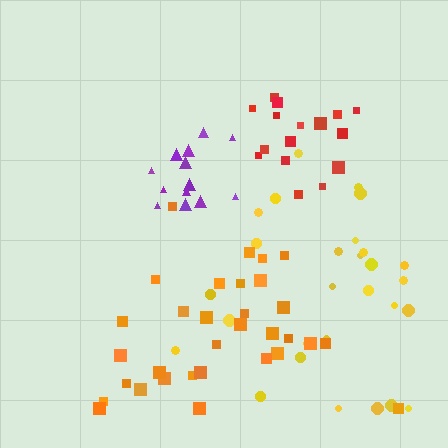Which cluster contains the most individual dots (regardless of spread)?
Orange (32).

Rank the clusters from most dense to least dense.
purple, red, orange, yellow.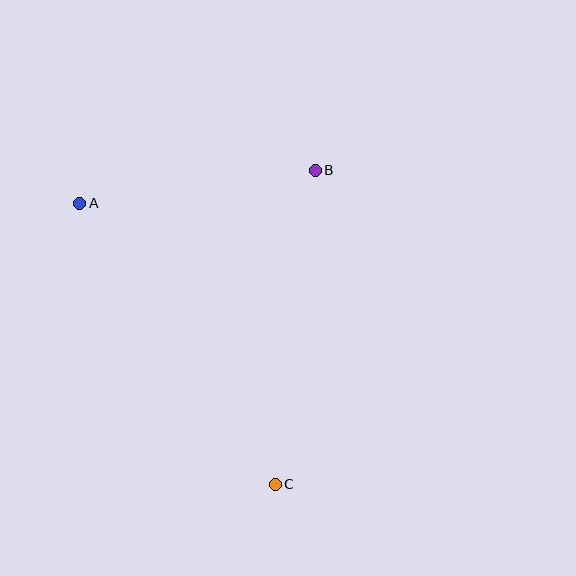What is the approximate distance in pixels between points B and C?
The distance between B and C is approximately 316 pixels.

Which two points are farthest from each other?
Points A and C are farthest from each other.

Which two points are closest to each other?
Points A and B are closest to each other.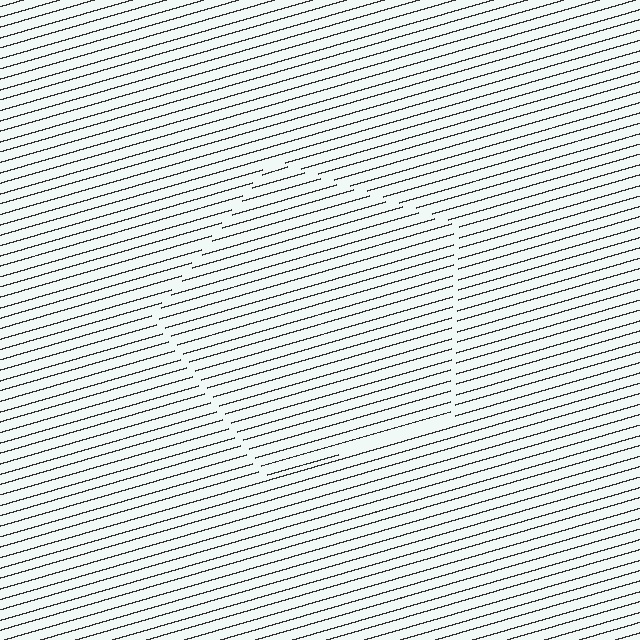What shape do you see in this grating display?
An illusory pentagon. The interior of the shape contains the same grating, shifted by half a period — the contour is defined by the phase discontinuity where line-ends from the inner and outer gratings abut.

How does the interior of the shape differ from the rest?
The interior of the shape contains the same grating, shifted by half a period — the contour is defined by the phase discontinuity where line-ends from the inner and outer gratings abut.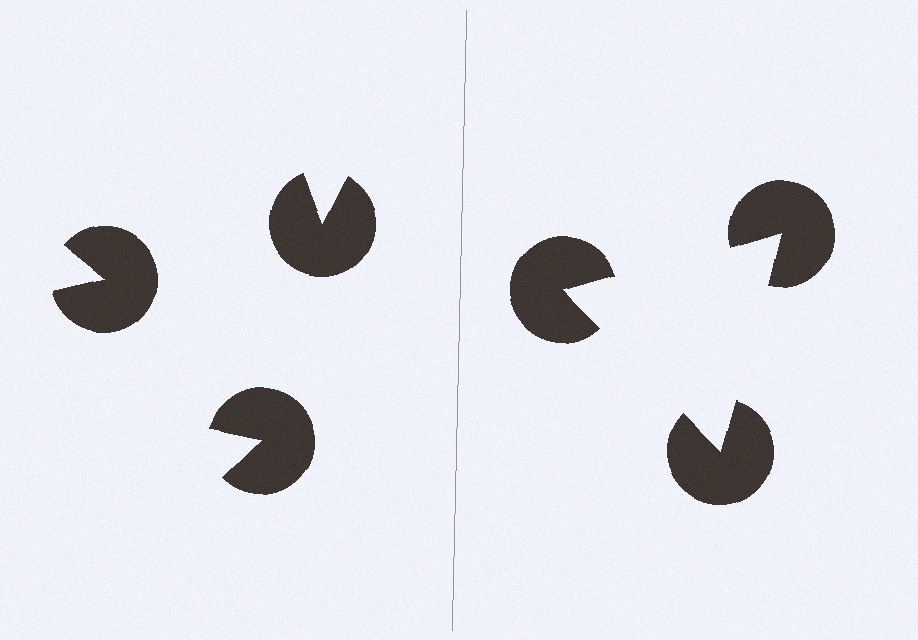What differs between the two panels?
The pac-man discs are positioned identically on both sides; only the wedge orientations differ. On the right they align to a triangle; on the left they are misaligned.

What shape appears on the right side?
An illusory triangle.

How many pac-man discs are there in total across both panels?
6 — 3 on each side.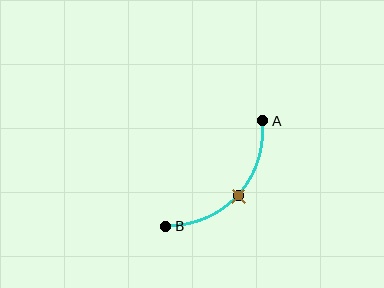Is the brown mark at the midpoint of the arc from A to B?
Yes. The brown mark lies on the arc at equal arc-length from both A and B — it is the arc midpoint.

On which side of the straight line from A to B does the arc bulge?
The arc bulges below and to the right of the straight line connecting A and B.